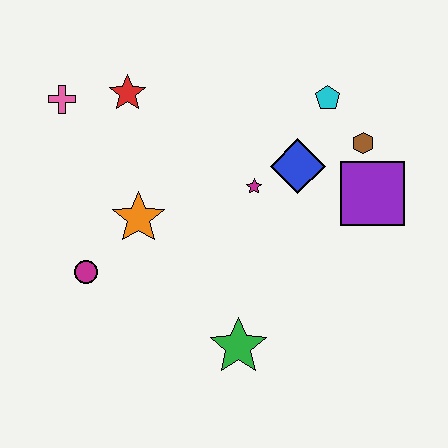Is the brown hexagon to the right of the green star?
Yes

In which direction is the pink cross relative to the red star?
The pink cross is to the left of the red star.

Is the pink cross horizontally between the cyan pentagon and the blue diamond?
No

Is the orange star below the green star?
No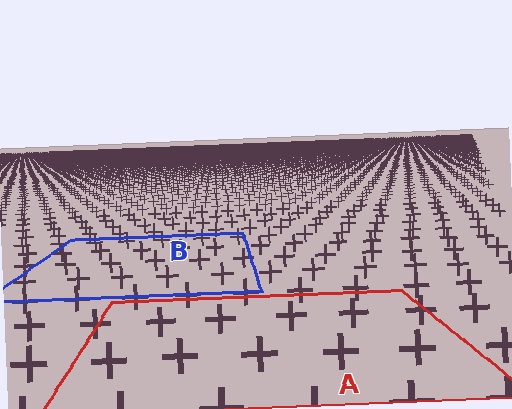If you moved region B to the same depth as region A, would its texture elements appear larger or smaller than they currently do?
They would appear larger. At a closer depth, the same texture elements are projected at a bigger on-screen size.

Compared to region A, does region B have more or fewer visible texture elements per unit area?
Region B has more texture elements per unit area — they are packed more densely because it is farther away.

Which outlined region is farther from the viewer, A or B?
Region B is farther from the viewer — the texture elements inside it appear smaller and more densely packed.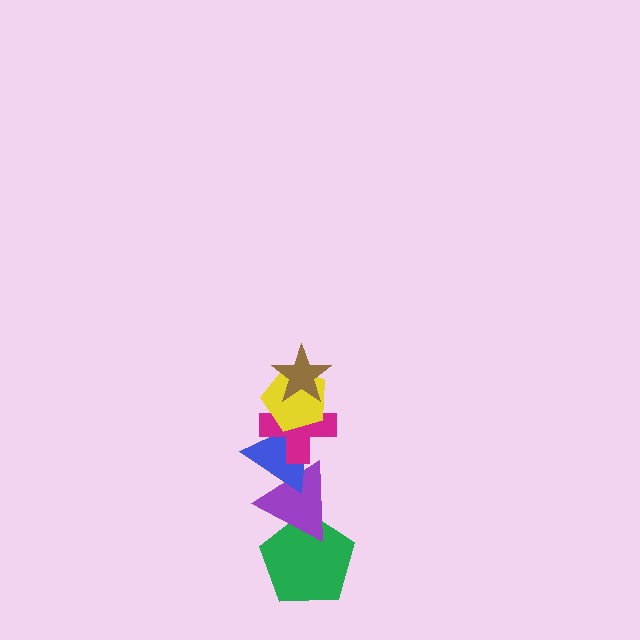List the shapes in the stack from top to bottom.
From top to bottom: the brown star, the yellow pentagon, the magenta cross, the blue triangle, the purple triangle, the green pentagon.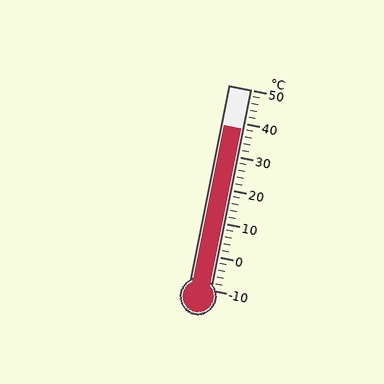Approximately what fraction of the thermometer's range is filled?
The thermometer is filled to approximately 80% of its range.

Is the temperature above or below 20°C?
The temperature is above 20°C.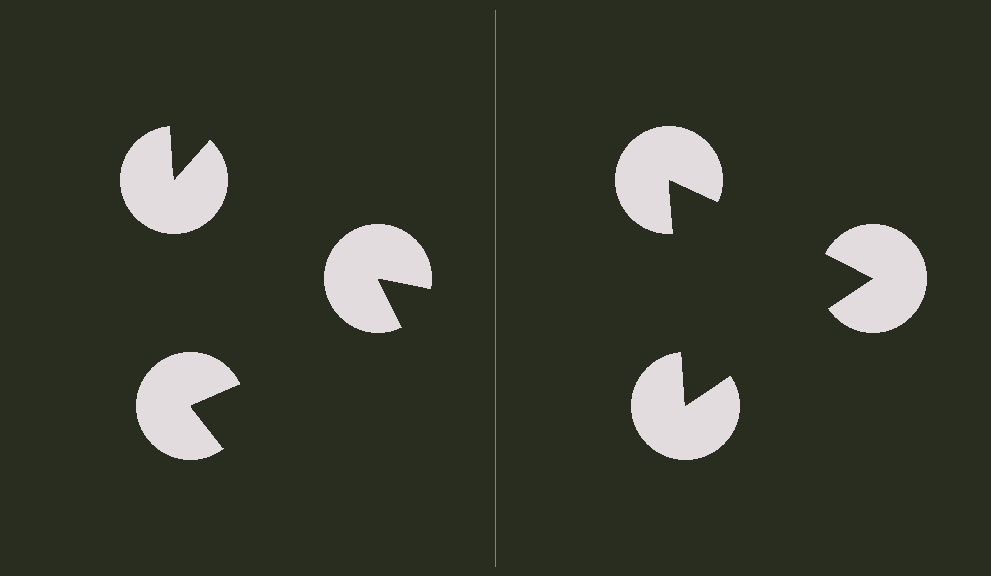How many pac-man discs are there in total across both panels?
6 — 3 on each side.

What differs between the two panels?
The pac-man discs are positioned identically on both sides; only the wedge orientations differ. On the right they align to a triangle; on the left they are misaligned.